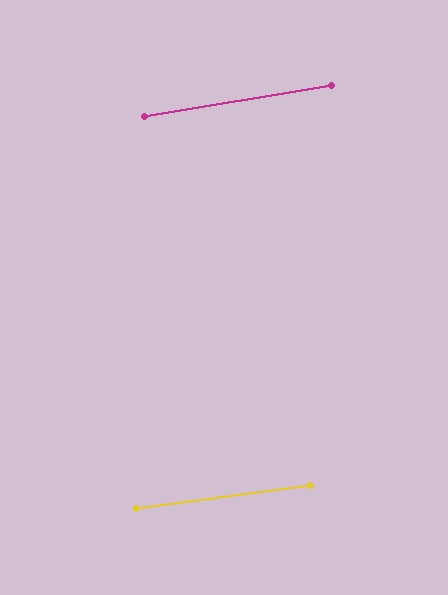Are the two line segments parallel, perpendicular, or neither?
Parallel — their directions differ by only 2.0°.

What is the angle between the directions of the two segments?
Approximately 2 degrees.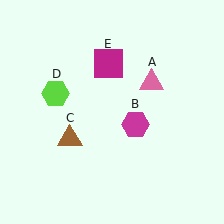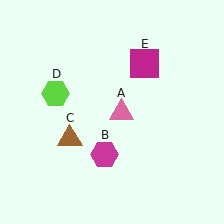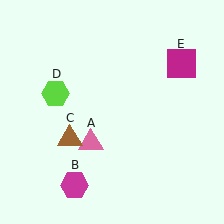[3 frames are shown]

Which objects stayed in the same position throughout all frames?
Brown triangle (object C) and lime hexagon (object D) remained stationary.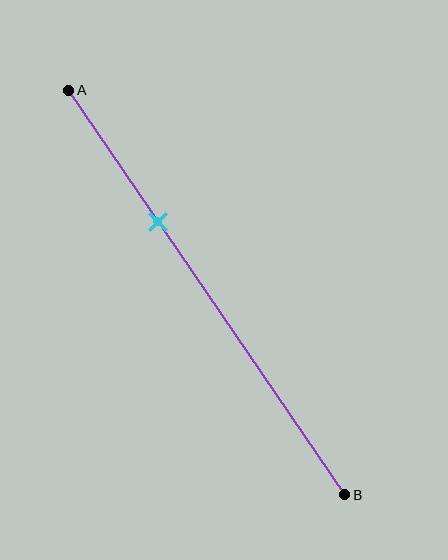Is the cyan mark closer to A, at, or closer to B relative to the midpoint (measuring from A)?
The cyan mark is closer to point A than the midpoint of segment AB.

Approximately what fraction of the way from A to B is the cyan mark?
The cyan mark is approximately 35% of the way from A to B.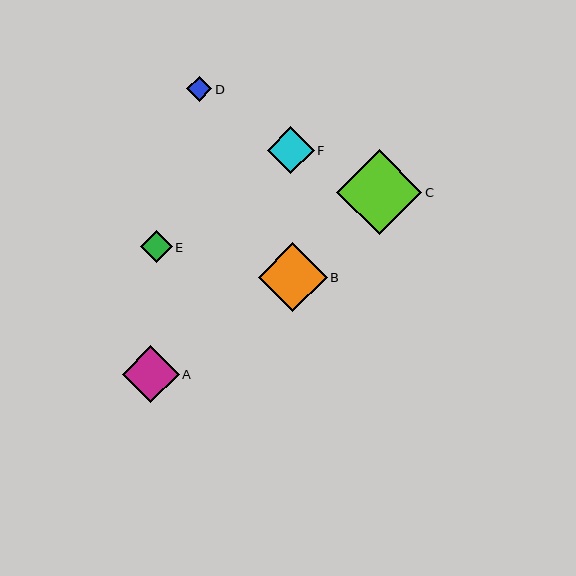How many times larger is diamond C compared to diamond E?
Diamond C is approximately 2.7 times the size of diamond E.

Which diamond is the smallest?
Diamond D is the smallest with a size of approximately 26 pixels.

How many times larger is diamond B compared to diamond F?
Diamond B is approximately 1.5 times the size of diamond F.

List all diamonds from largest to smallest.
From largest to smallest: C, B, A, F, E, D.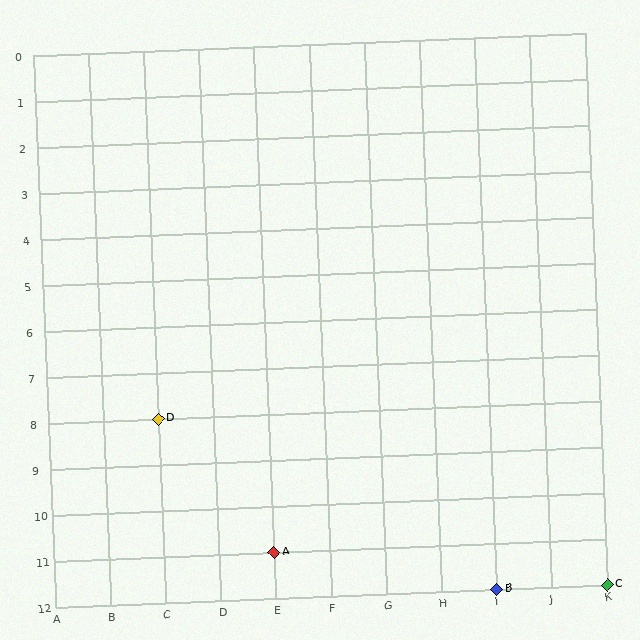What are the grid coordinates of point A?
Point A is at grid coordinates (E, 11).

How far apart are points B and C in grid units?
Points B and C are 2 columns apart.